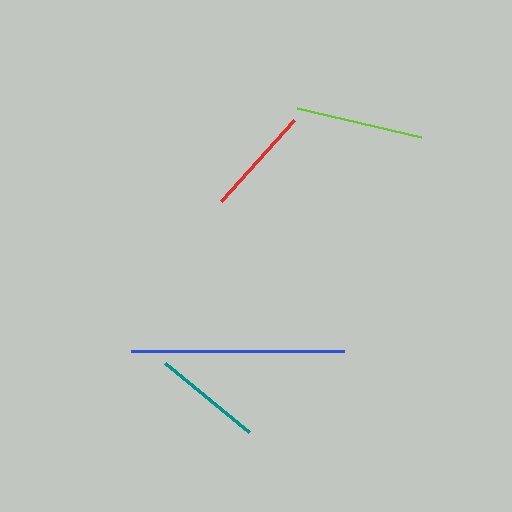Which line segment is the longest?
The blue line is the longest at approximately 213 pixels.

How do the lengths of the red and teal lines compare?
The red and teal lines are approximately the same length.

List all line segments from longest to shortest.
From longest to shortest: blue, lime, red, teal.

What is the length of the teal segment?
The teal segment is approximately 108 pixels long.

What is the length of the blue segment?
The blue segment is approximately 213 pixels long.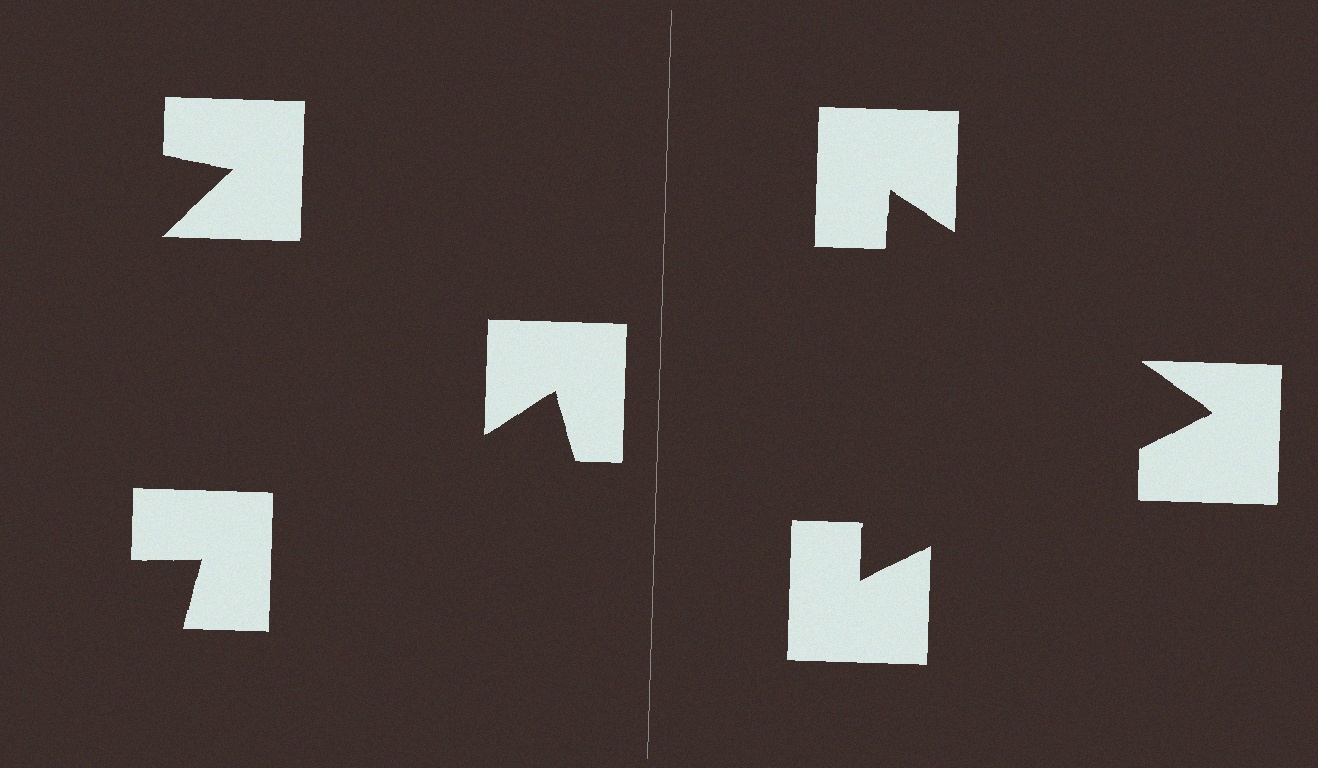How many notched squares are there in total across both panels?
6 — 3 on each side.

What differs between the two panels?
The notched squares are positioned identically on both sides; only the wedge orientations differ. On the right they align to a triangle; on the left they are misaligned.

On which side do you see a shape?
An illusory triangle appears on the right side. On the left side the wedge cuts are rotated, so no coherent shape forms.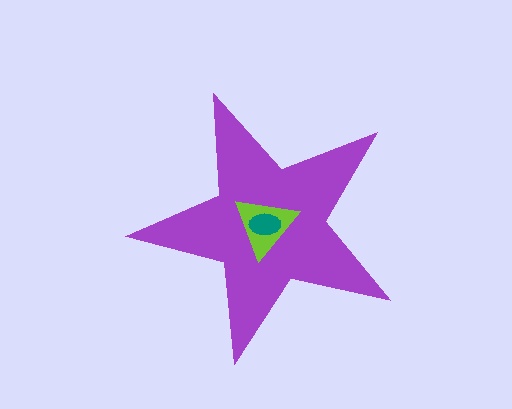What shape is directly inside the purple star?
The lime triangle.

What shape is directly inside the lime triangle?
The teal ellipse.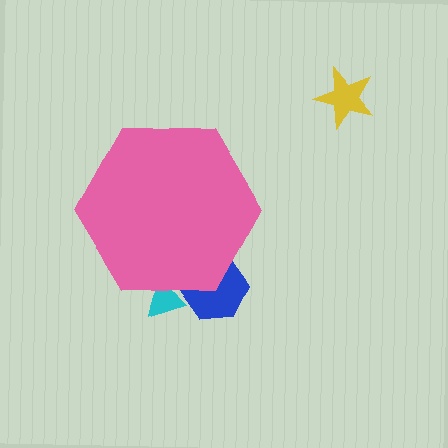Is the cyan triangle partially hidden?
Yes, the cyan triangle is partially hidden behind the pink hexagon.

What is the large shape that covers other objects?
A pink hexagon.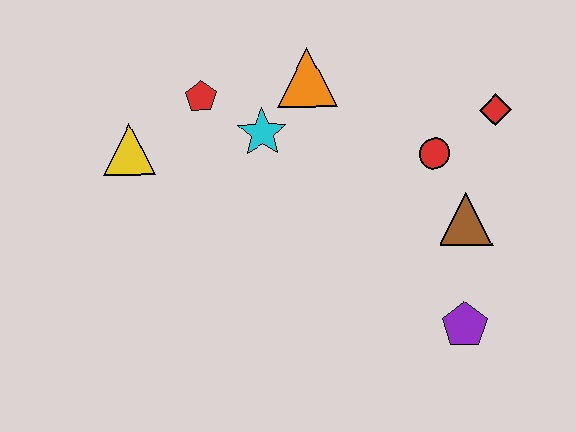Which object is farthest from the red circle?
The yellow triangle is farthest from the red circle.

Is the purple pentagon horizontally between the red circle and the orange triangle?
No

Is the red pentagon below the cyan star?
No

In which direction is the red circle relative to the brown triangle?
The red circle is above the brown triangle.